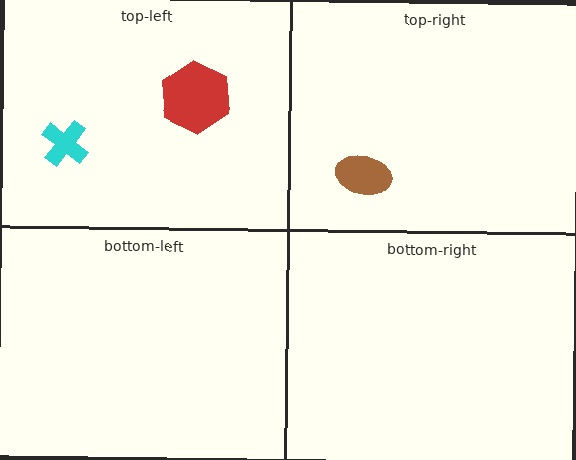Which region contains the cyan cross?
The top-left region.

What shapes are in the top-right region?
The brown ellipse.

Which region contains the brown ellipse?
The top-right region.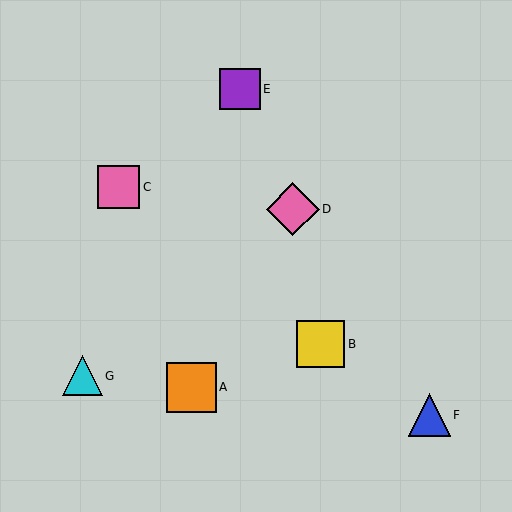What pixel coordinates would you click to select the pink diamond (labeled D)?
Click at (293, 209) to select the pink diamond D.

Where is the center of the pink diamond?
The center of the pink diamond is at (293, 209).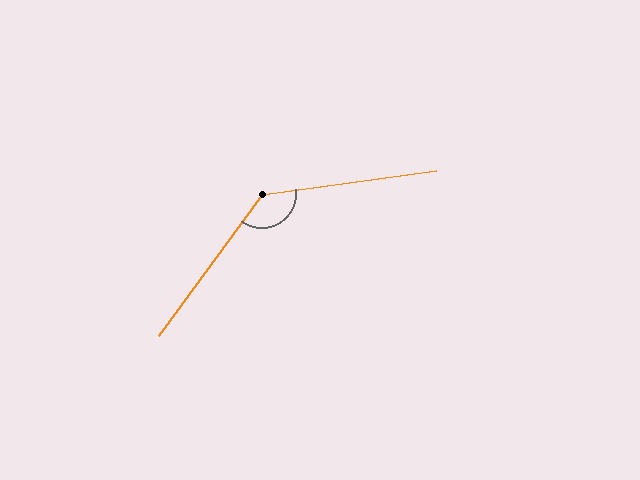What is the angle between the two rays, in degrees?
Approximately 134 degrees.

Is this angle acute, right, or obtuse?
It is obtuse.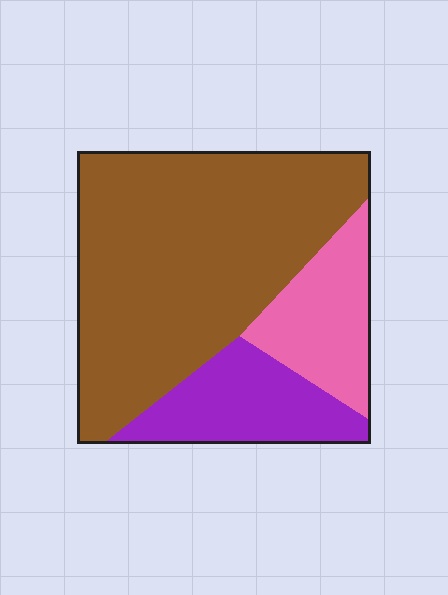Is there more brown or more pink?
Brown.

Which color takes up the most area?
Brown, at roughly 65%.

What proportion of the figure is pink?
Pink takes up about one sixth (1/6) of the figure.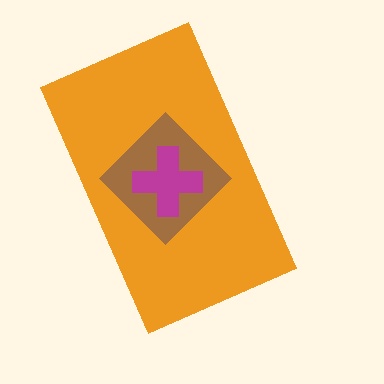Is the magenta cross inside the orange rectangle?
Yes.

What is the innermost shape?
The magenta cross.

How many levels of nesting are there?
3.